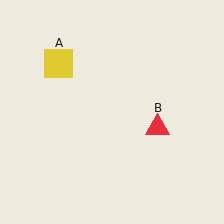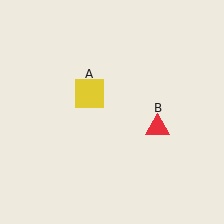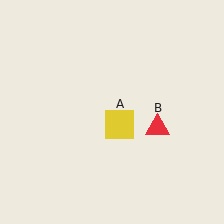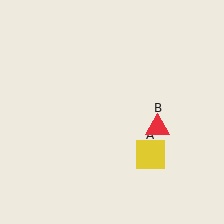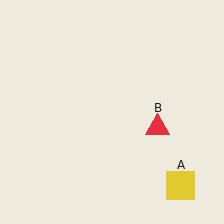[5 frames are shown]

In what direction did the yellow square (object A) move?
The yellow square (object A) moved down and to the right.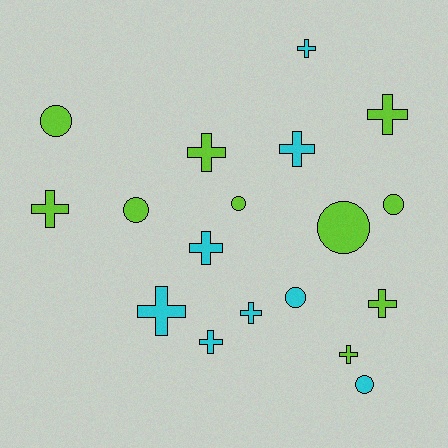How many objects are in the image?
There are 18 objects.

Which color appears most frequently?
Lime, with 10 objects.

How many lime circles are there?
There are 5 lime circles.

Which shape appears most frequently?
Cross, with 11 objects.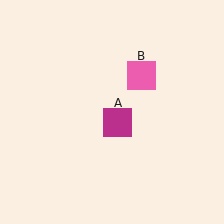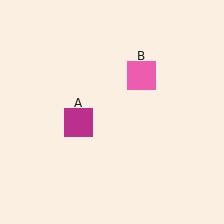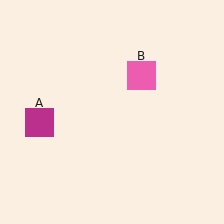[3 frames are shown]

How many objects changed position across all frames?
1 object changed position: magenta square (object A).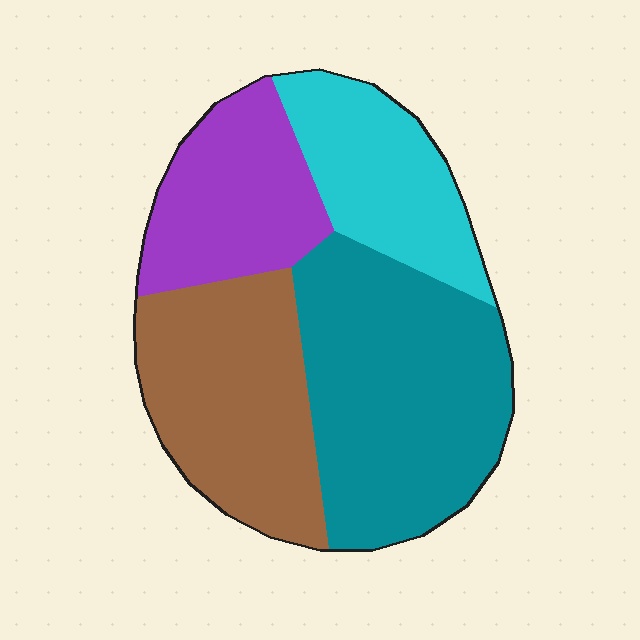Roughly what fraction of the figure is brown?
Brown takes up about one quarter (1/4) of the figure.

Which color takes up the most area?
Teal, at roughly 35%.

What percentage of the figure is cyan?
Cyan covers around 20% of the figure.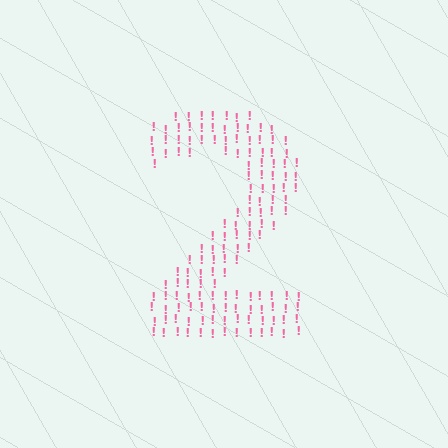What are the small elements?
The small elements are exclamation marks.